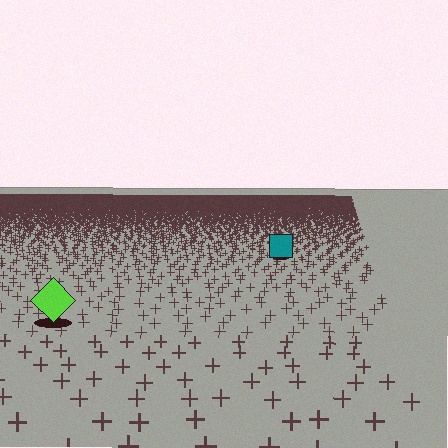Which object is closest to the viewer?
The lime diamond is closest. The texture marks near it are larger and more spread out.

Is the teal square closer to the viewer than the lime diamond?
No. The lime diamond is closer — you can tell from the texture gradient: the ground texture is coarser near it.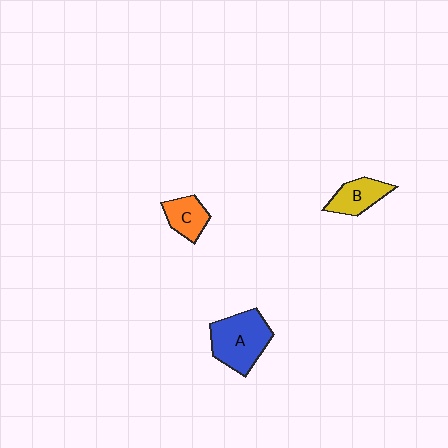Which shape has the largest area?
Shape A (blue).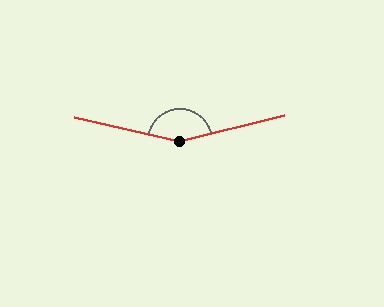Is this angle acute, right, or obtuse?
It is obtuse.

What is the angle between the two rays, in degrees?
Approximately 153 degrees.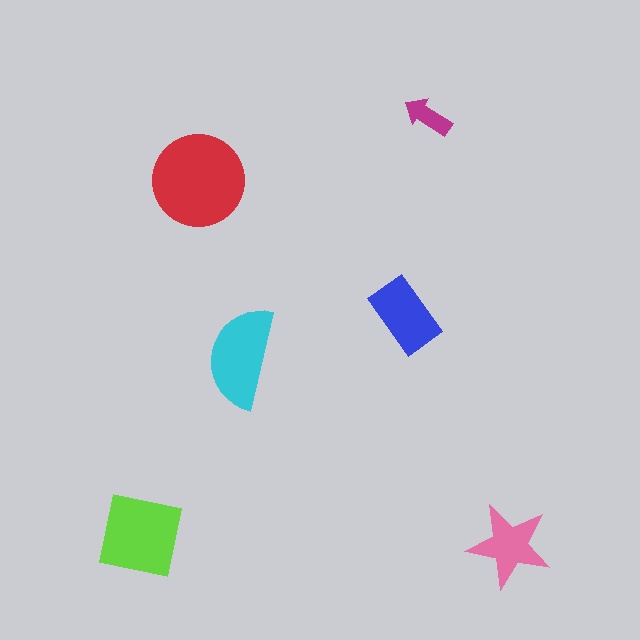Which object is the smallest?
The magenta arrow.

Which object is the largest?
The red circle.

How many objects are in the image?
There are 6 objects in the image.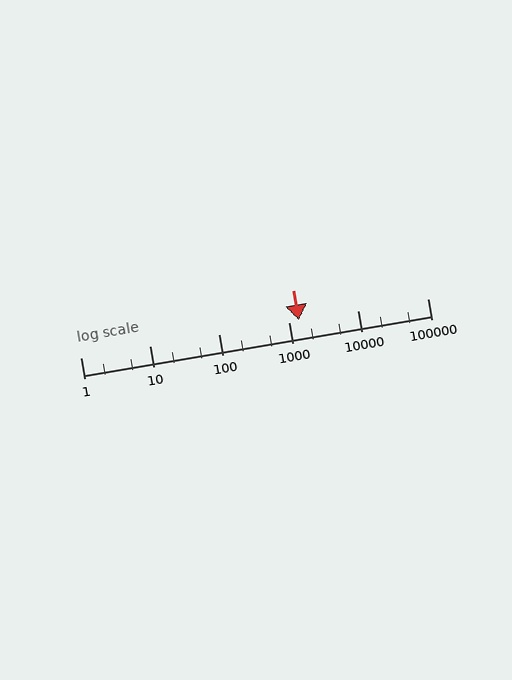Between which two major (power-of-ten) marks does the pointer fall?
The pointer is between 1000 and 10000.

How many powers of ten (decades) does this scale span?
The scale spans 5 decades, from 1 to 100000.